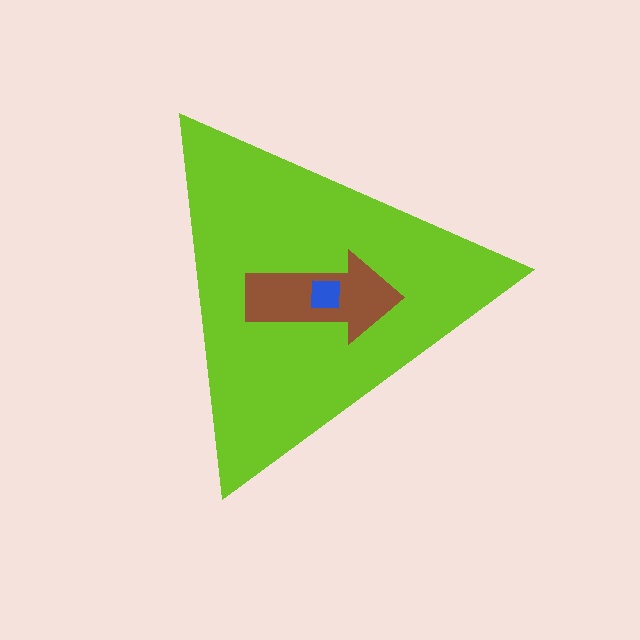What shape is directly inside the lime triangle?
The brown arrow.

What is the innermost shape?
The blue square.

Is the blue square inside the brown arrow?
Yes.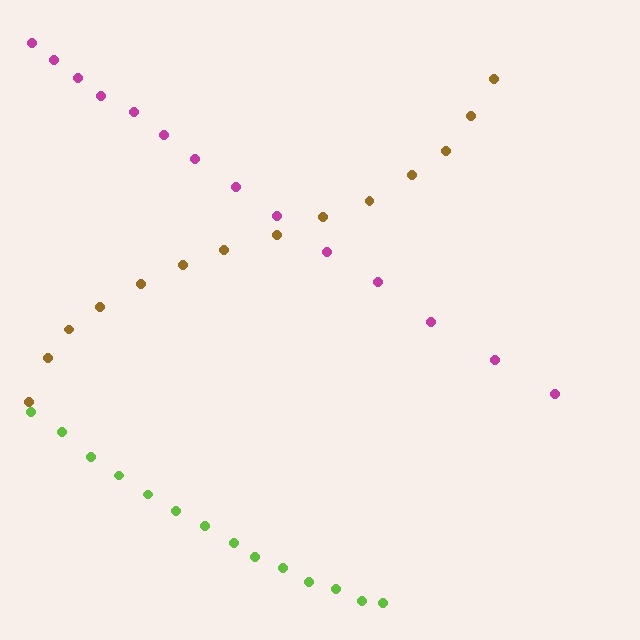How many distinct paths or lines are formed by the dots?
There are 3 distinct paths.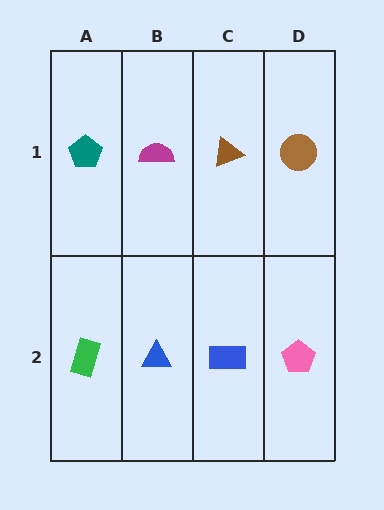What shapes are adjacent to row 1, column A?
A green rectangle (row 2, column A), a magenta semicircle (row 1, column B).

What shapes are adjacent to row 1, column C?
A blue rectangle (row 2, column C), a magenta semicircle (row 1, column B), a brown circle (row 1, column D).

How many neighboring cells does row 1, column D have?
2.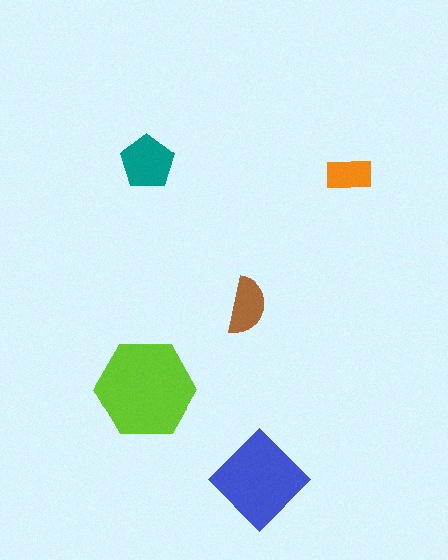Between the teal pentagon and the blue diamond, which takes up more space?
The blue diamond.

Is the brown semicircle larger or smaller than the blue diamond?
Smaller.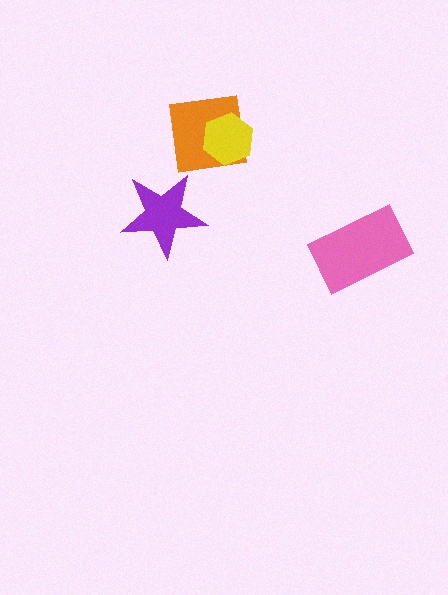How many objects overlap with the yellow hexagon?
1 object overlaps with the yellow hexagon.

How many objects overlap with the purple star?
0 objects overlap with the purple star.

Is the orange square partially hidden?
Yes, it is partially covered by another shape.